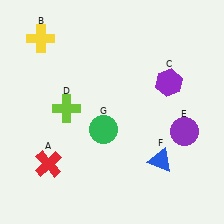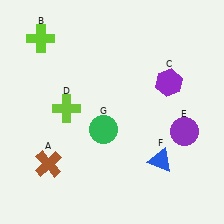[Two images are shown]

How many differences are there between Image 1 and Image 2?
There are 2 differences between the two images.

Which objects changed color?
A changed from red to brown. B changed from yellow to lime.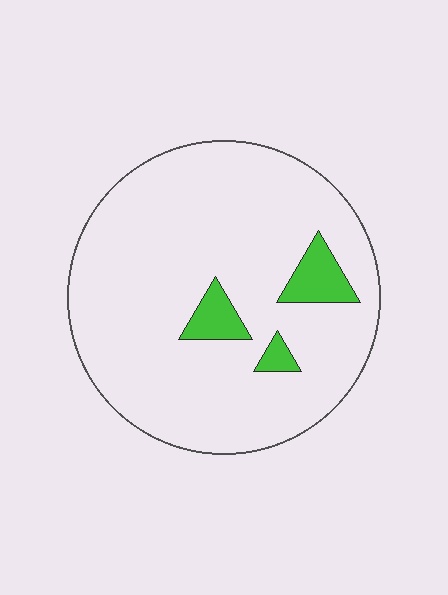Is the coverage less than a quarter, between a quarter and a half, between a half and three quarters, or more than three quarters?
Less than a quarter.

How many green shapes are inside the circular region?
3.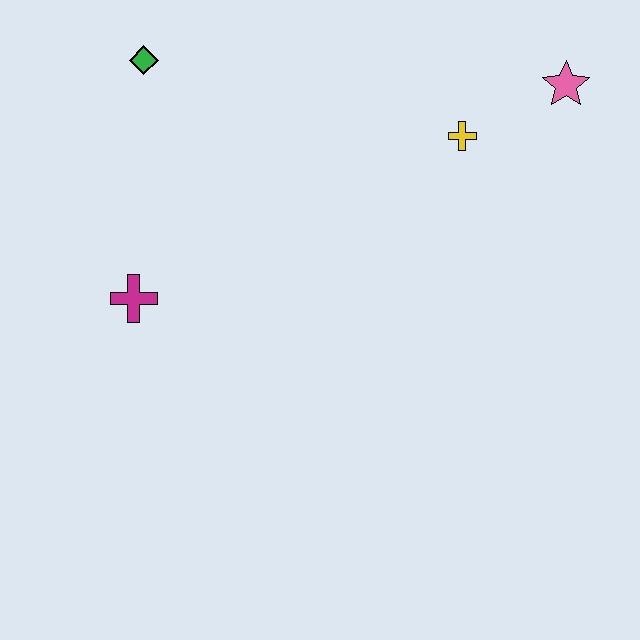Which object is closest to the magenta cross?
The green diamond is closest to the magenta cross.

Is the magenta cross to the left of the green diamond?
Yes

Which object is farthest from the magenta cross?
The pink star is farthest from the magenta cross.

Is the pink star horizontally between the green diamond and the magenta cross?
No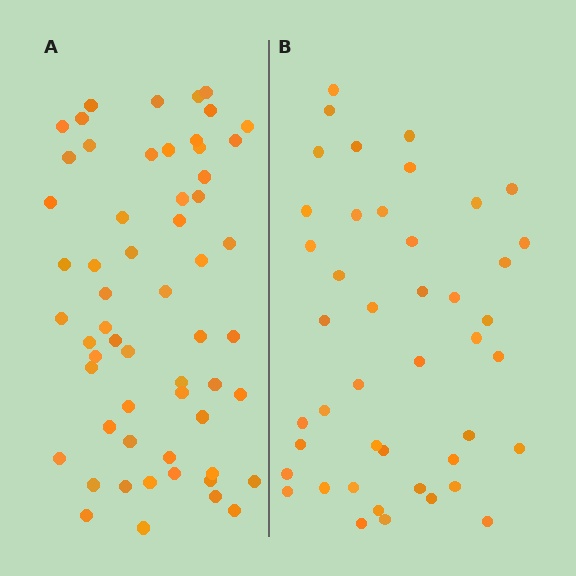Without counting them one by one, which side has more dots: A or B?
Region A (the left region) has more dots.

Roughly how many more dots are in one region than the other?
Region A has approximately 15 more dots than region B.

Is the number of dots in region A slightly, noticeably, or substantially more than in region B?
Region A has noticeably more, but not dramatically so. The ratio is roughly 1.3 to 1.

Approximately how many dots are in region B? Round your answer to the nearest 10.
About 40 dots. (The exact count is 44, which rounds to 40.)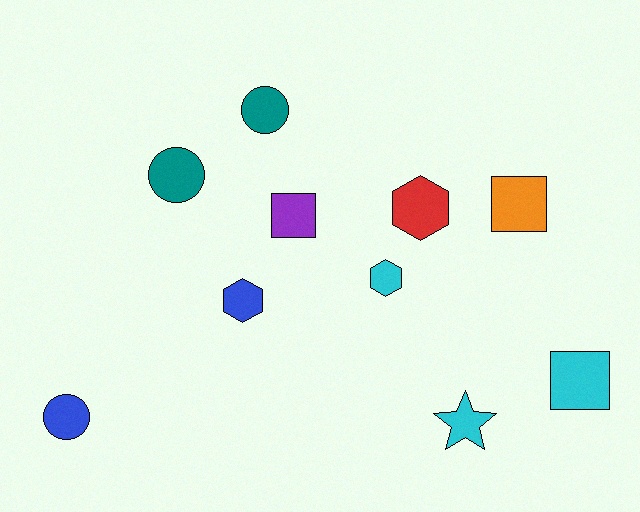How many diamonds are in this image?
There are no diamonds.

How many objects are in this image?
There are 10 objects.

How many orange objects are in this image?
There is 1 orange object.